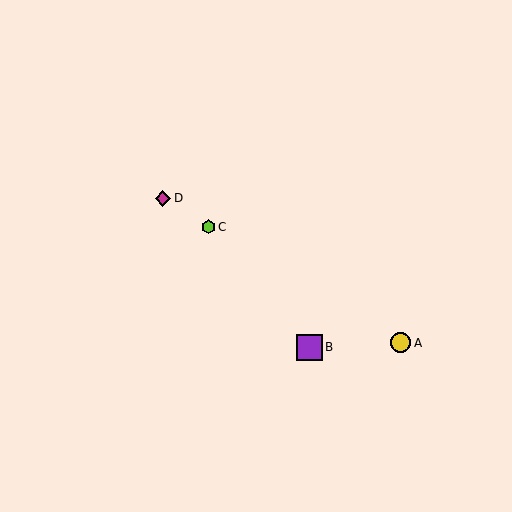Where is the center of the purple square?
The center of the purple square is at (309, 347).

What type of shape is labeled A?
Shape A is a yellow circle.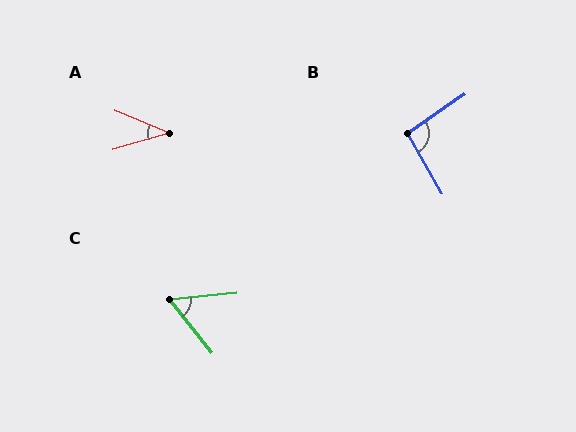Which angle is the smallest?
A, at approximately 39 degrees.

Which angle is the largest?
B, at approximately 95 degrees.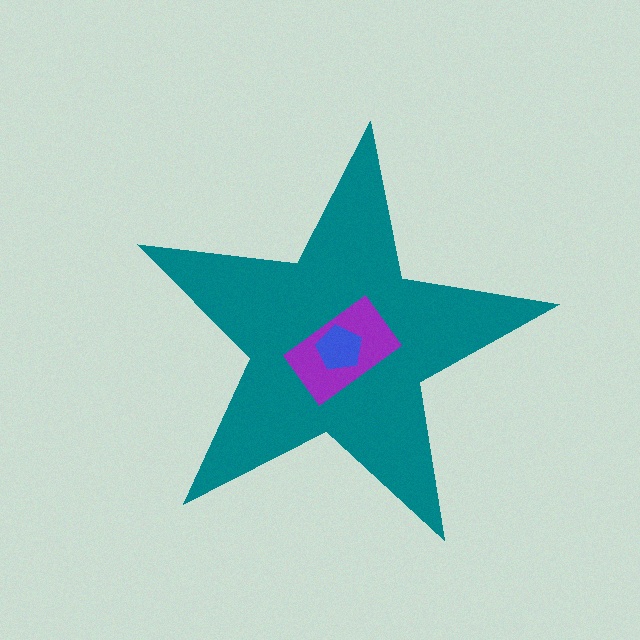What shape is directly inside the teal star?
The purple rectangle.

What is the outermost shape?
The teal star.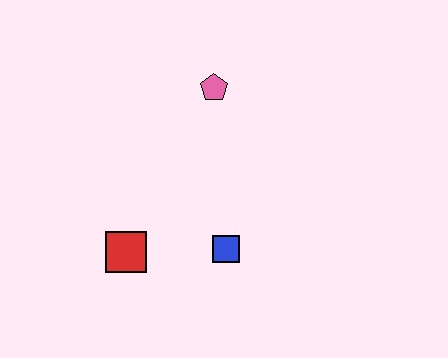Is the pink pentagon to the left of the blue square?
Yes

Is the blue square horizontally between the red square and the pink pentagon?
No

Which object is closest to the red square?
The blue square is closest to the red square.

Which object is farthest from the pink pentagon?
The red square is farthest from the pink pentagon.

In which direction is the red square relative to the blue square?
The red square is to the left of the blue square.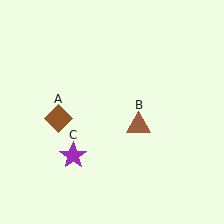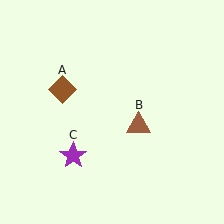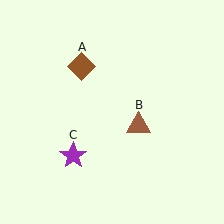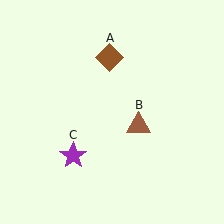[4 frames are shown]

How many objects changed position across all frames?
1 object changed position: brown diamond (object A).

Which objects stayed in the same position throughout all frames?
Brown triangle (object B) and purple star (object C) remained stationary.